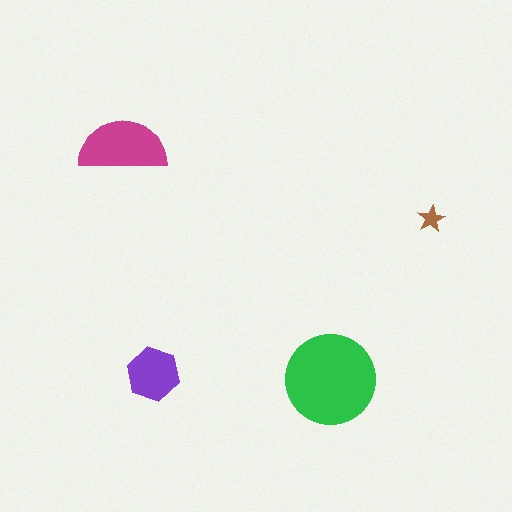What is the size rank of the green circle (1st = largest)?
1st.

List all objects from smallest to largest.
The brown star, the purple hexagon, the magenta semicircle, the green circle.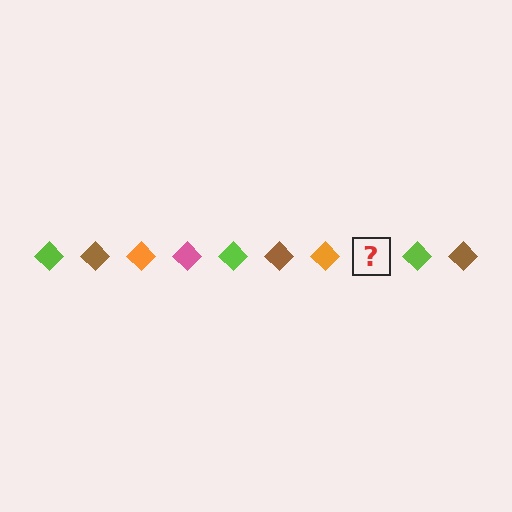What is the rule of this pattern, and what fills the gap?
The rule is that the pattern cycles through lime, brown, orange, pink diamonds. The gap should be filled with a pink diamond.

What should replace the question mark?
The question mark should be replaced with a pink diamond.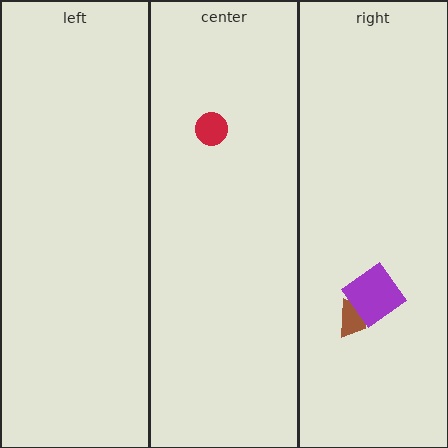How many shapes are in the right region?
2.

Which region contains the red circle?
The center region.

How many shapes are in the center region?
1.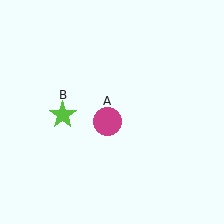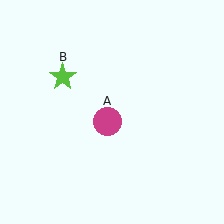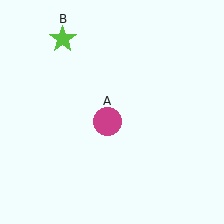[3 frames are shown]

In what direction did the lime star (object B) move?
The lime star (object B) moved up.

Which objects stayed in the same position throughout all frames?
Magenta circle (object A) remained stationary.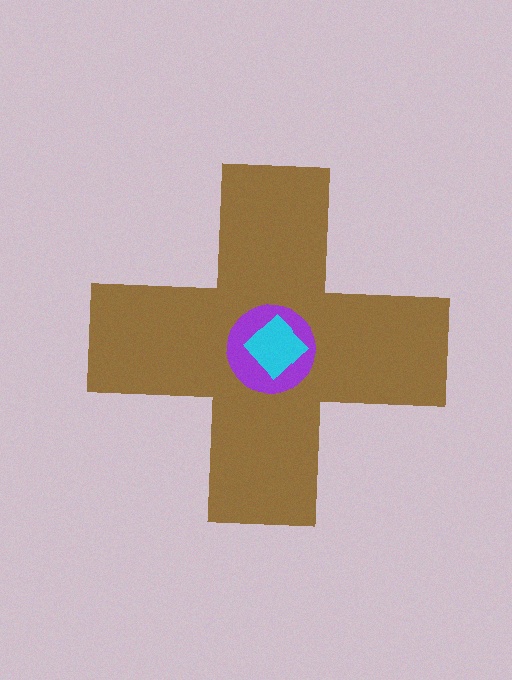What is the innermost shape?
The cyan diamond.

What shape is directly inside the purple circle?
The cyan diamond.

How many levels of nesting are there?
3.